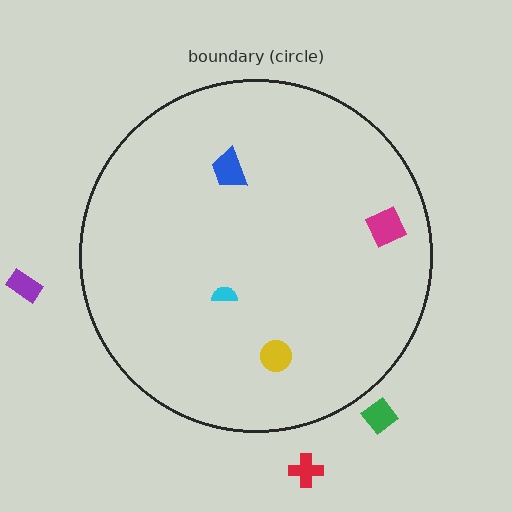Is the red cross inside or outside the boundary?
Outside.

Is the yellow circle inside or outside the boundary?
Inside.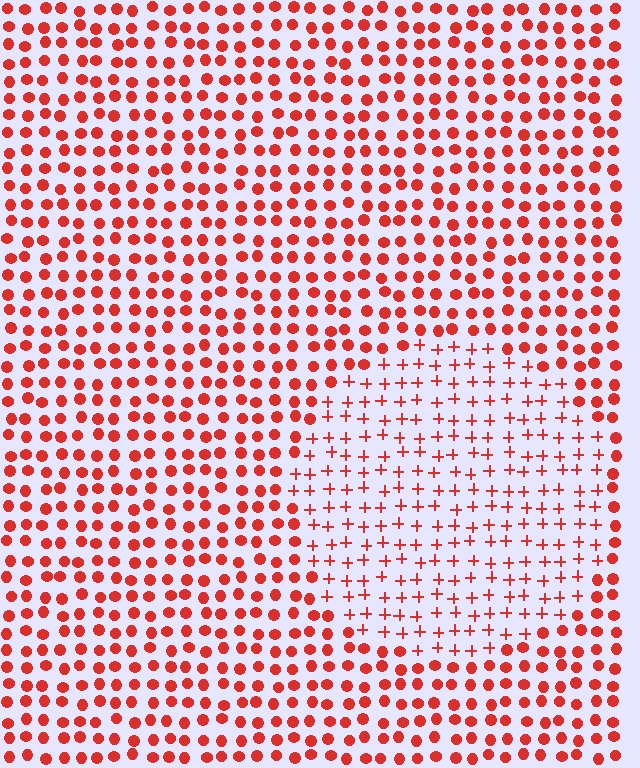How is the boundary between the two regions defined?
The boundary is defined by a change in element shape: plus signs inside vs. circles outside. All elements share the same color and spacing.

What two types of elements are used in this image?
The image uses plus signs inside the circle region and circles outside it.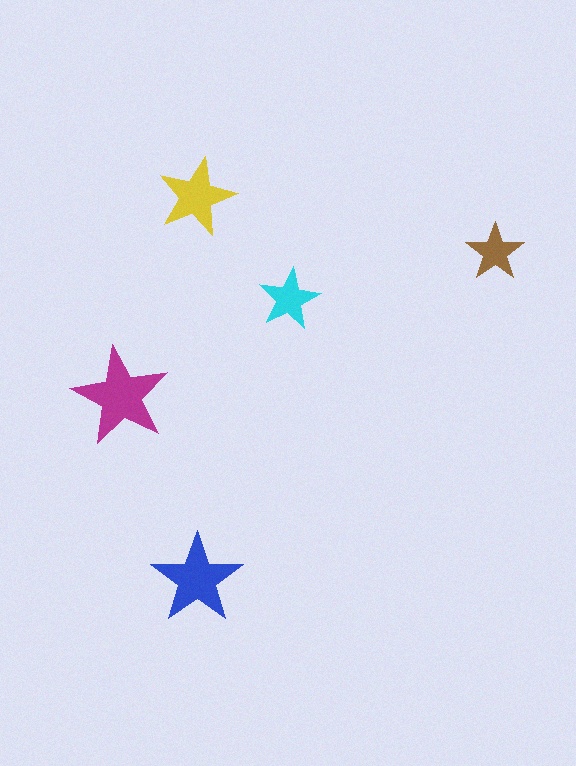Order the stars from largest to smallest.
the magenta one, the blue one, the yellow one, the cyan one, the brown one.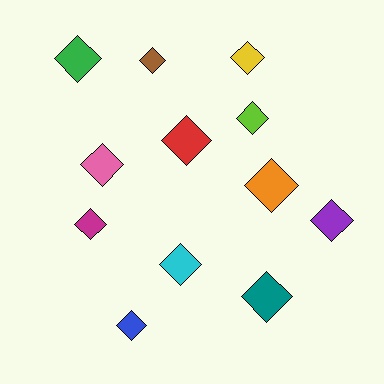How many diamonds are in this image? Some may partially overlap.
There are 12 diamonds.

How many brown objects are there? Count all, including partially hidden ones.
There is 1 brown object.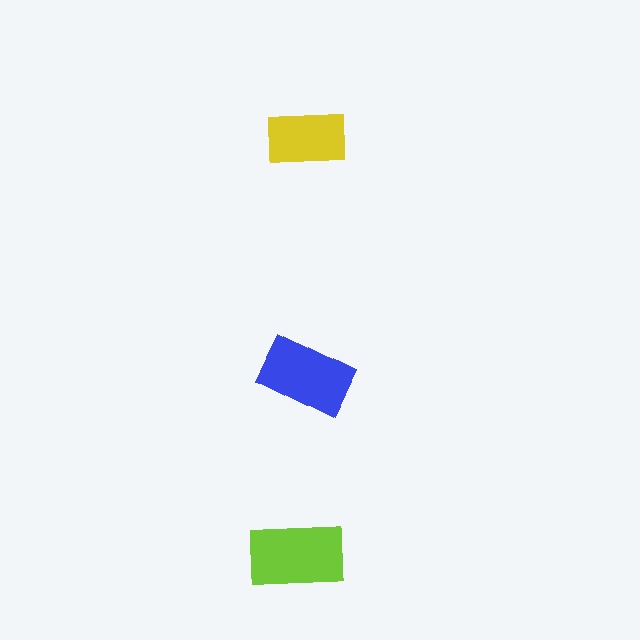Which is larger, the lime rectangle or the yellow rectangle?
The lime one.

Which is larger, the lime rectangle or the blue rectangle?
The lime one.